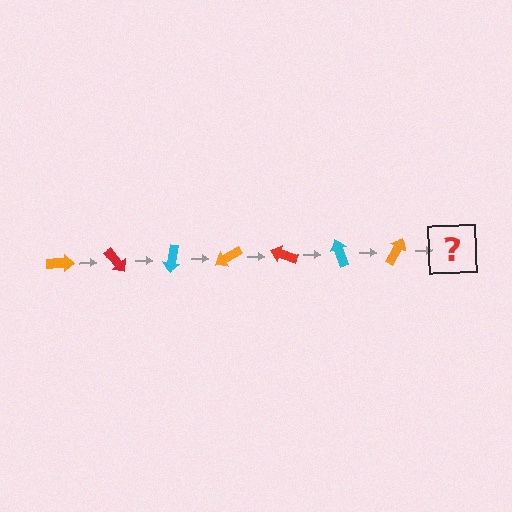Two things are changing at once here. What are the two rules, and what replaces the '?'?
The two rules are that it rotates 50 degrees each step and the color cycles through orange, red, and cyan. The '?' should be a red arrow, rotated 350 degrees from the start.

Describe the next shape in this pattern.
It should be a red arrow, rotated 350 degrees from the start.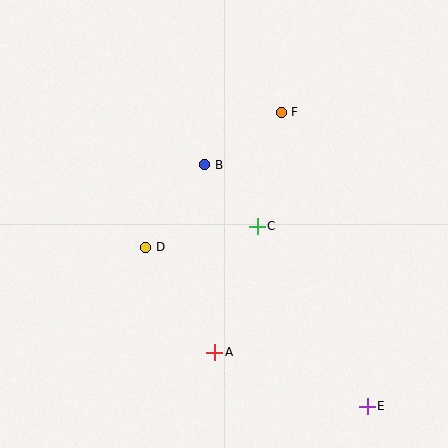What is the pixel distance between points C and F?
The distance between C and F is 116 pixels.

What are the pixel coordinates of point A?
Point A is at (215, 352).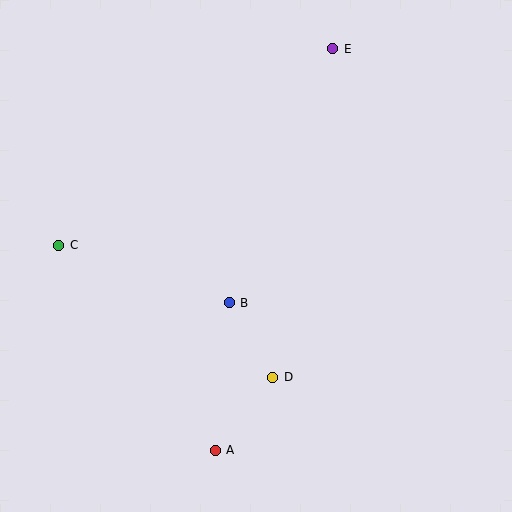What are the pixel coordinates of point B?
Point B is at (229, 303).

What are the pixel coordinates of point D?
Point D is at (273, 377).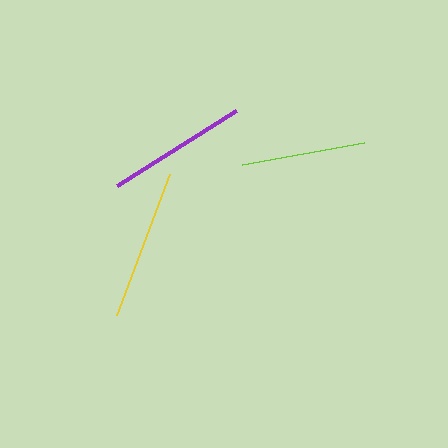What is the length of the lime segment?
The lime segment is approximately 125 pixels long.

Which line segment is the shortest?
The lime line is the shortest at approximately 125 pixels.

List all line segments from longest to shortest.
From longest to shortest: yellow, purple, lime.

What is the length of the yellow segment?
The yellow segment is approximately 150 pixels long.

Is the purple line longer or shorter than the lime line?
The purple line is longer than the lime line.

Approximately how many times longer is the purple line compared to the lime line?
The purple line is approximately 1.1 times the length of the lime line.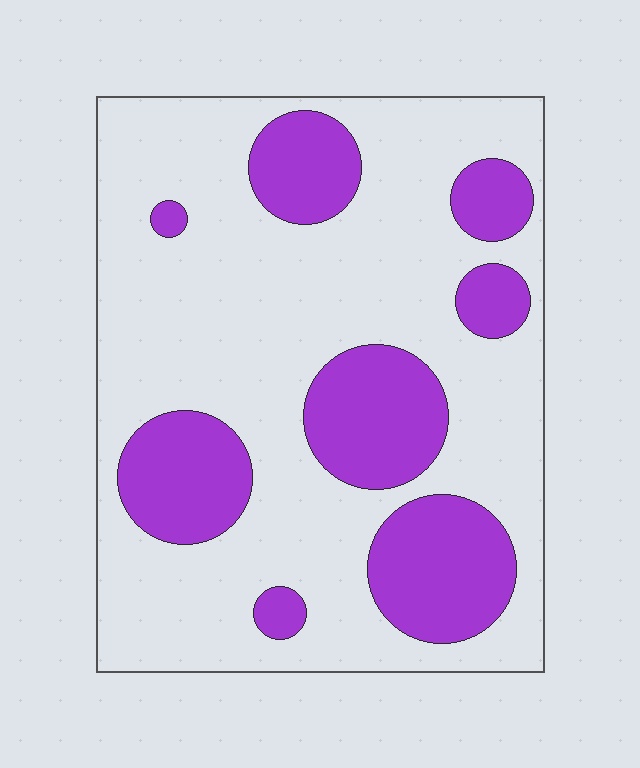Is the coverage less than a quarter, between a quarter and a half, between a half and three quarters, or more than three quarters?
Between a quarter and a half.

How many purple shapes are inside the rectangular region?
8.